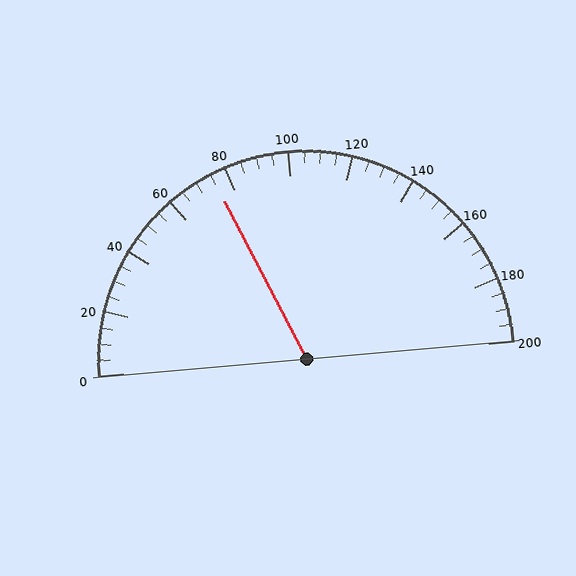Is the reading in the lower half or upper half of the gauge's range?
The reading is in the lower half of the range (0 to 200).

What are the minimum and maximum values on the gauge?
The gauge ranges from 0 to 200.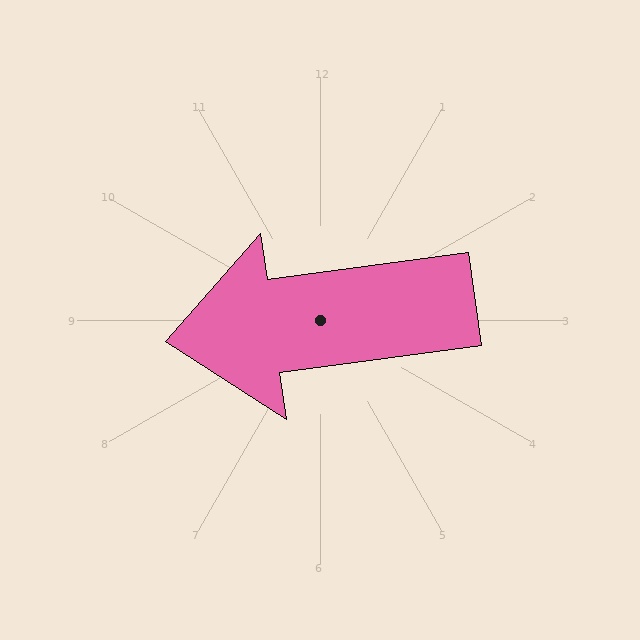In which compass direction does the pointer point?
West.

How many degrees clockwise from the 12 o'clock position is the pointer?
Approximately 262 degrees.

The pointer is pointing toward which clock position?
Roughly 9 o'clock.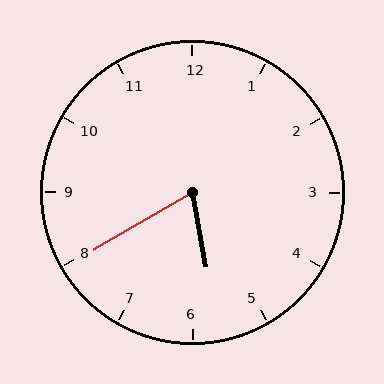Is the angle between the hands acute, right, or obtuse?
It is acute.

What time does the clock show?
5:40.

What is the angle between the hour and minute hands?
Approximately 70 degrees.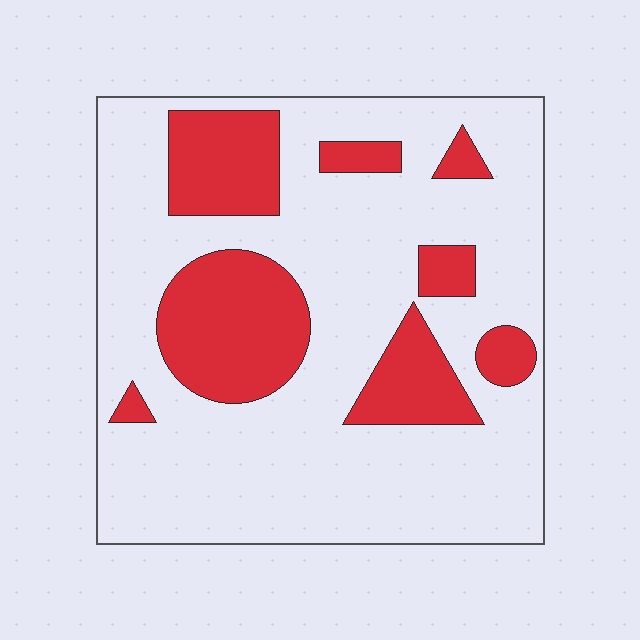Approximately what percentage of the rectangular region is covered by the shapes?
Approximately 25%.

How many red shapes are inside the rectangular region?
8.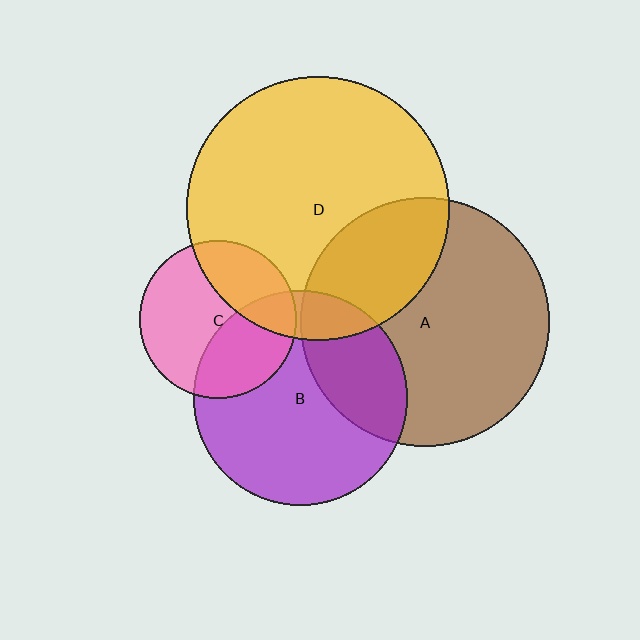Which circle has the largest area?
Circle D (yellow).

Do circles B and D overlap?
Yes.